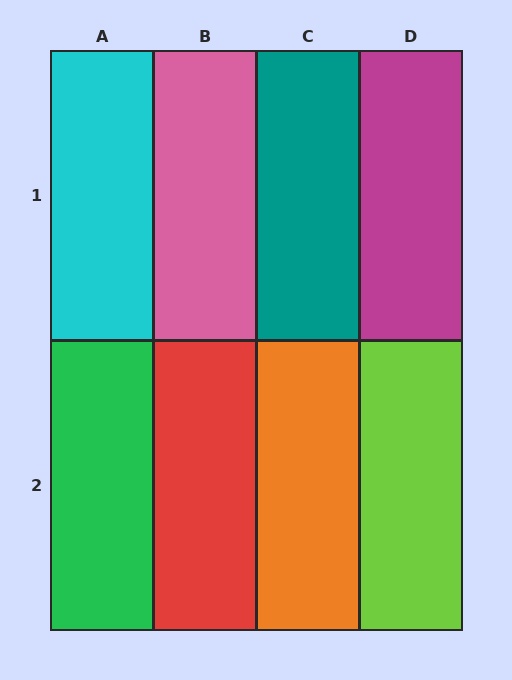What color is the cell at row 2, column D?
Lime.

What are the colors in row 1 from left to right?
Cyan, pink, teal, magenta.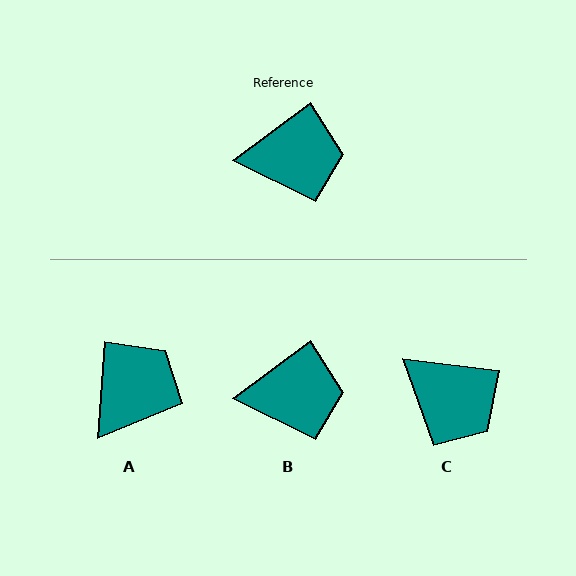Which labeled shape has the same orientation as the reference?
B.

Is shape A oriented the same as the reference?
No, it is off by about 49 degrees.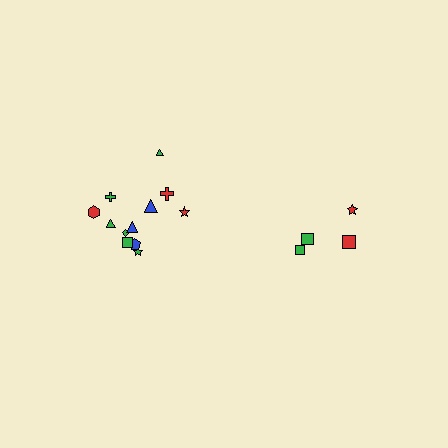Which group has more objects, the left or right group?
The left group.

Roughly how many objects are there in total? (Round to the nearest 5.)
Roughly 15 objects in total.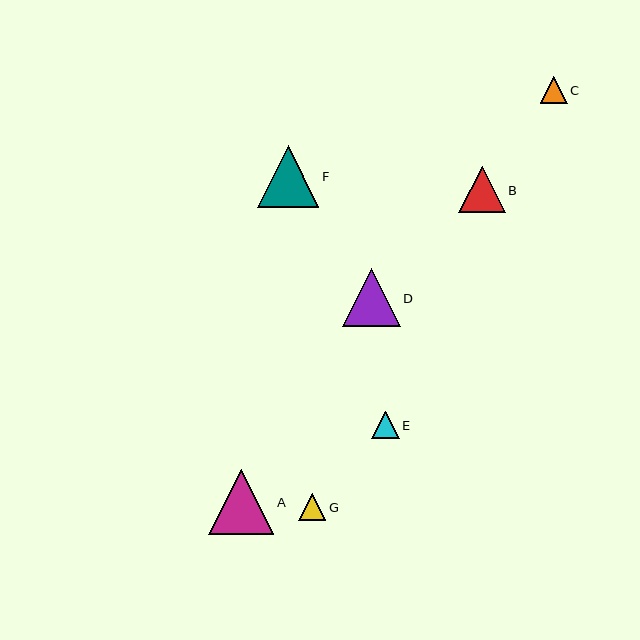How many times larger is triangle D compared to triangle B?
Triangle D is approximately 1.3 times the size of triangle B.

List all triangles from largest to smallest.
From largest to smallest: A, F, D, B, E, G, C.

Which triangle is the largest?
Triangle A is the largest with a size of approximately 65 pixels.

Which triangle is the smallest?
Triangle C is the smallest with a size of approximately 27 pixels.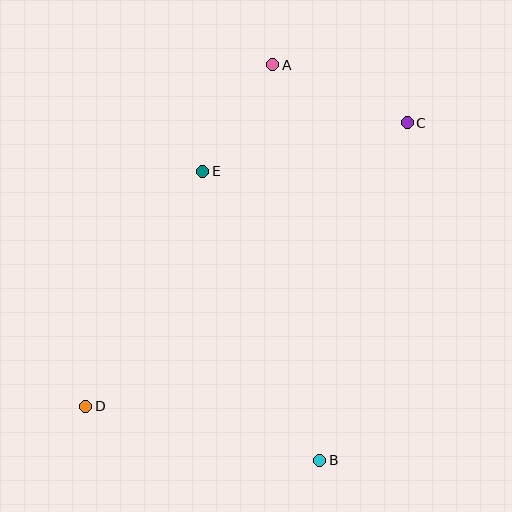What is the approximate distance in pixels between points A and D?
The distance between A and D is approximately 390 pixels.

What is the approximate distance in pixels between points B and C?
The distance between B and C is approximately 348 pixels.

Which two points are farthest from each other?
Points C and D are farthest from each other.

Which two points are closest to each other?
Points A and E are closest to each other.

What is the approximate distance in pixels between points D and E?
The distance between D and E is approximately 263 pixels.